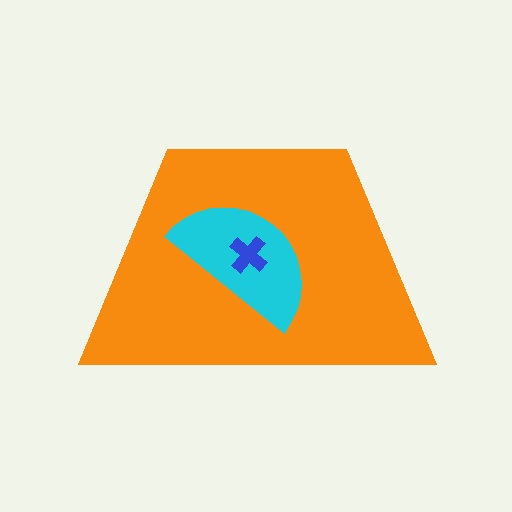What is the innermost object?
The blue cross.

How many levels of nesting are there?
3.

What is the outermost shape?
The orange trapezoid.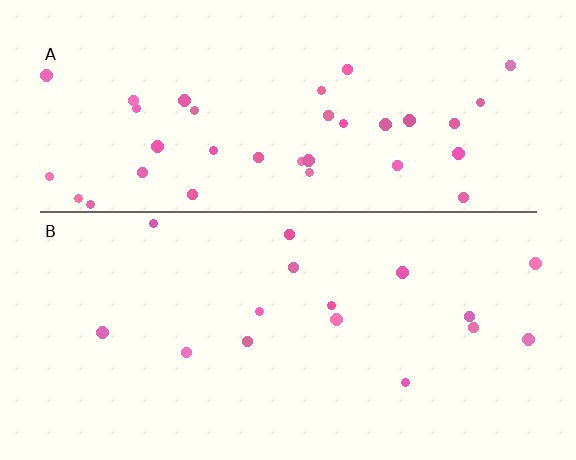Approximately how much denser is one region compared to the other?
Approximately 2.3× — region A over region B.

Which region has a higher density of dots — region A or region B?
A (the top).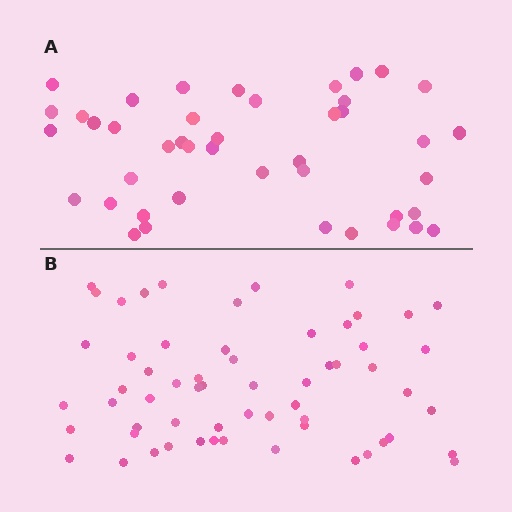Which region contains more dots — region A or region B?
Region B (the bottom region) has more dots.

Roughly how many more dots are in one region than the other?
Region B has approximately 15 more dots than region A.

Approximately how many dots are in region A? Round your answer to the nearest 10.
About 40 dots. (The exact count is 43, which rounds to 40.)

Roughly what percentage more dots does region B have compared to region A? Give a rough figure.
About 40% more.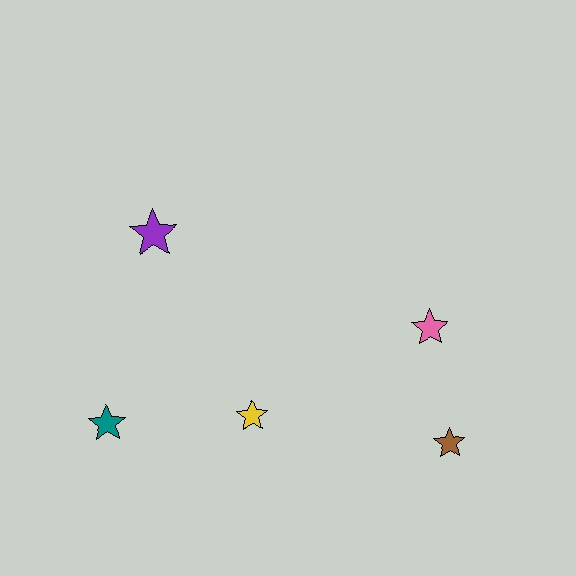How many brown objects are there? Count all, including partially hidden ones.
There is 1 brown object.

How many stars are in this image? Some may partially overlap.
There are 5 stars.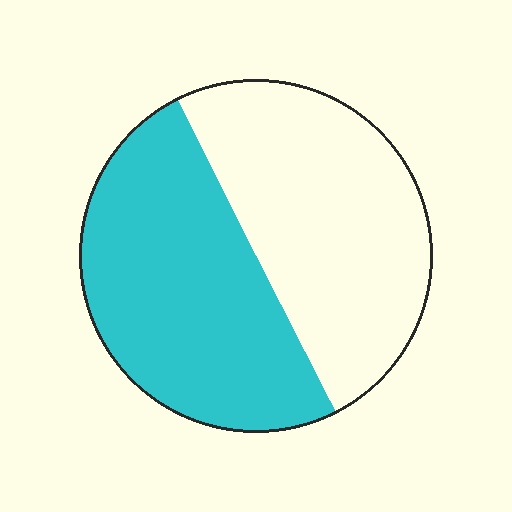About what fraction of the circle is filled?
About one half (1/2).